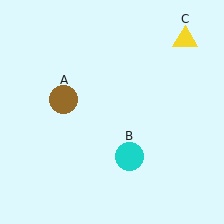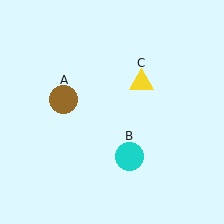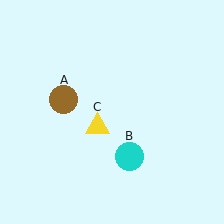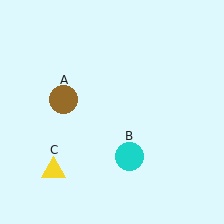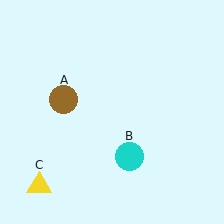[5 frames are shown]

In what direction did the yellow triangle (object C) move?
The yellow triangle (object C) moved down and to the left.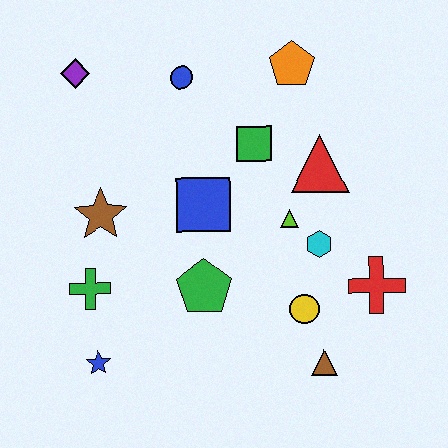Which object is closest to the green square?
The red triangle is closest to the green square.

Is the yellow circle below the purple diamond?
Yes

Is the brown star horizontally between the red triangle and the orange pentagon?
No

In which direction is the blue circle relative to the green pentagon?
The blue circle is above the green pentagon.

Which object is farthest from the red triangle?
The blue star is farthest from the red triangle.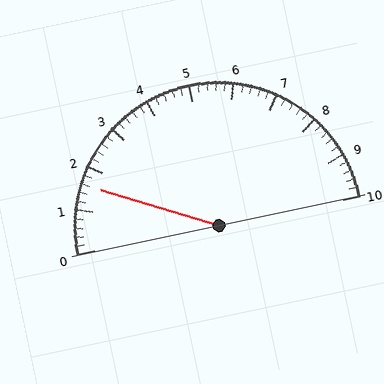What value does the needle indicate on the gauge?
The needle indicates approximately 1.6.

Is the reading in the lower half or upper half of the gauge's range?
The reading is in the lower half of the range (0 to 10).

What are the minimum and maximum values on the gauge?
The gauge ranges from 0 to 10.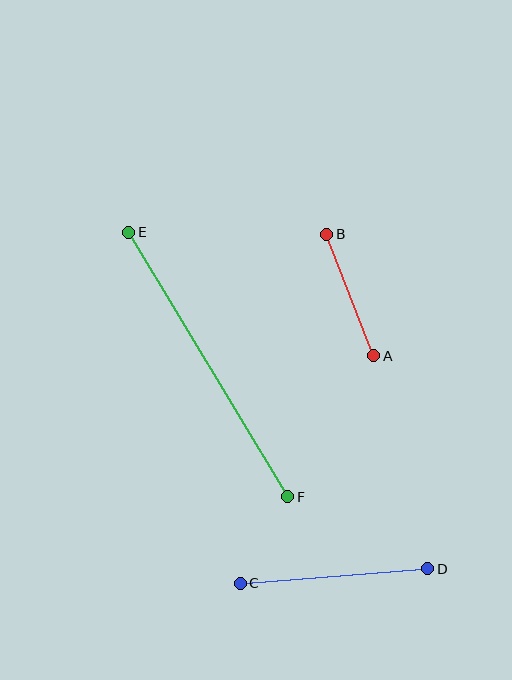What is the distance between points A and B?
The distance is approximately 130 pixels.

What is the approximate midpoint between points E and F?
The midpoint is at approximately (208, 364) pixels.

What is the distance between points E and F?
The distance is approximately 309 pixels.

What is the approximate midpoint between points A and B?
The midpoint is at approximately (350, 295) pixels.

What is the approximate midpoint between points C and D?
The midpoint is at approximately (334, 576) pixels.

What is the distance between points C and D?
The distance is approximately 188 pixels.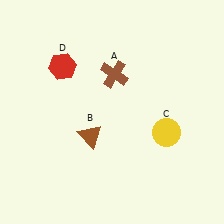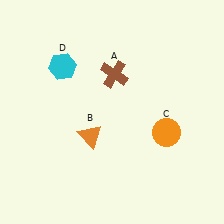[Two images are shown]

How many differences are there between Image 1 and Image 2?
There are 3 differences between the two images.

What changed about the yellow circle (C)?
In Image 1, C is yellow. In Image 2, it changed to orange.